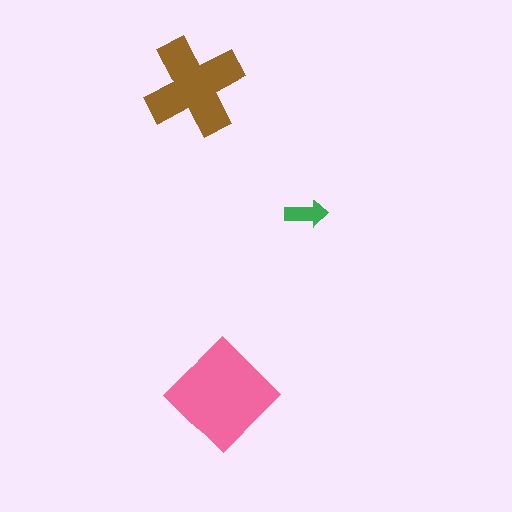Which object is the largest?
The pink diamond.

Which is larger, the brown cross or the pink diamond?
The pink diamond.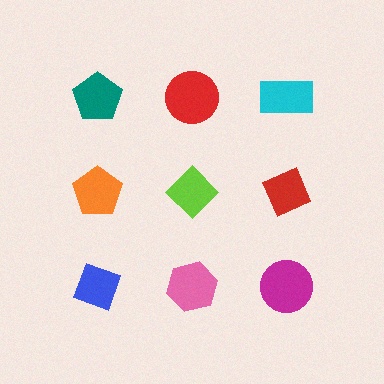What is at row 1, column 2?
A red circle.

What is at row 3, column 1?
A blue diamond.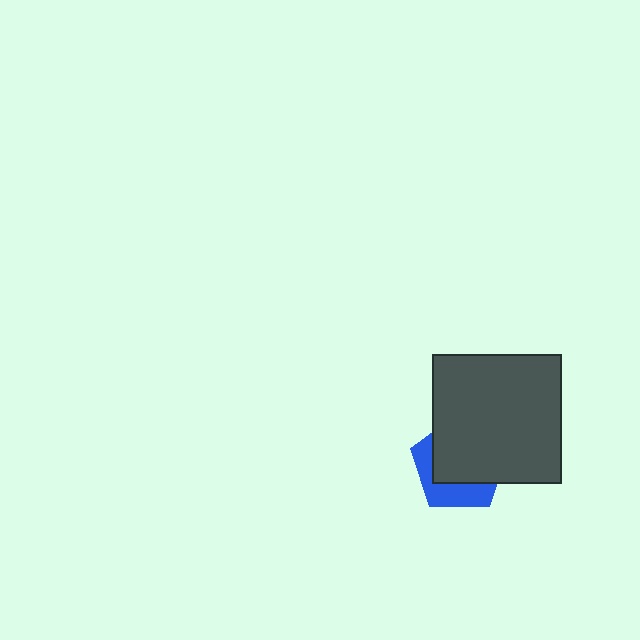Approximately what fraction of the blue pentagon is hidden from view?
Roughly 64% of the blue pentagon is hidden behind the dark gray square.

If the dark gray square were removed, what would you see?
You would see the complete blue pentagon.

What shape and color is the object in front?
The object in front is a dark gray square.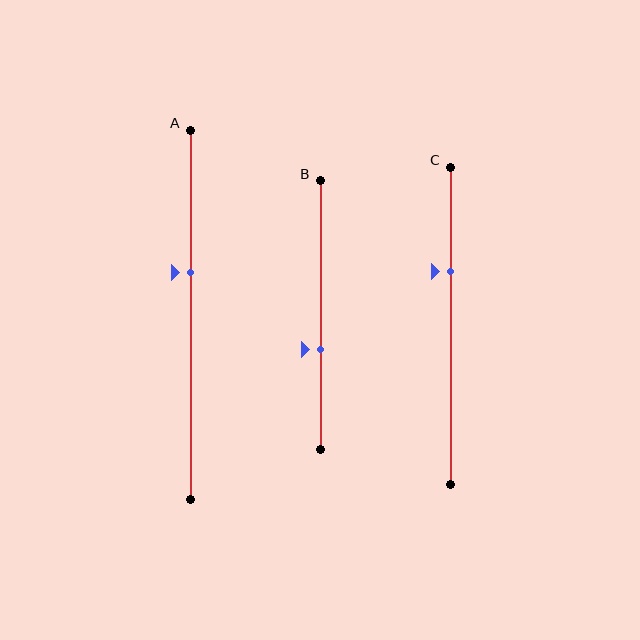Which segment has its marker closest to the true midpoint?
Segment A has its marker closest to the true midpoint.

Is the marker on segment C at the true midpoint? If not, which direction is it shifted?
No, the marker on segment C is shifted upward by about 17% of the segment length.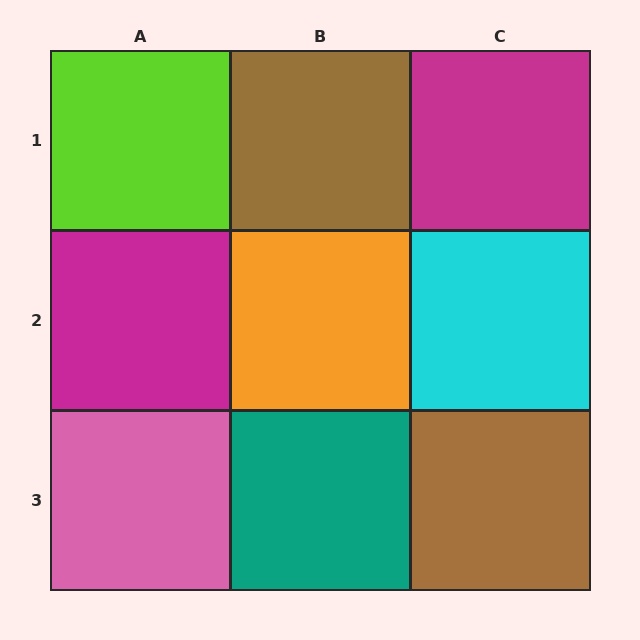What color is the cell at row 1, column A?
Lime.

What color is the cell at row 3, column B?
Teal.